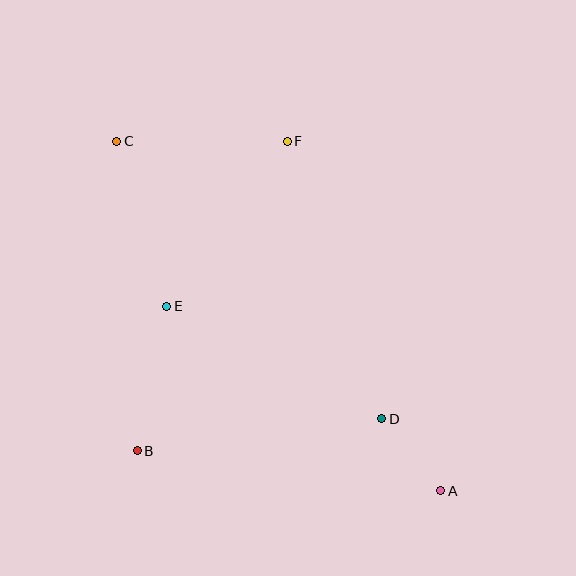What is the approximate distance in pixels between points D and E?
The distance between D and E is approximately 243 pixels.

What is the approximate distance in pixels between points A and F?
The distance between A and F is approximately 382 pixels.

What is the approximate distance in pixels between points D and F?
The distance between D and F is approximately 293 pixels.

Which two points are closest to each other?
Points A and D are closest to each other.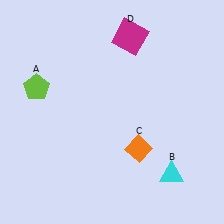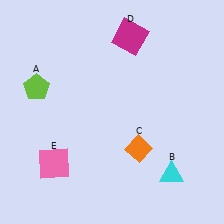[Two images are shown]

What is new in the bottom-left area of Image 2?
A pink square (E) was added in the bottom-left area of Image 2.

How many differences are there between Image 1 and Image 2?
There is 1 difference between the two images.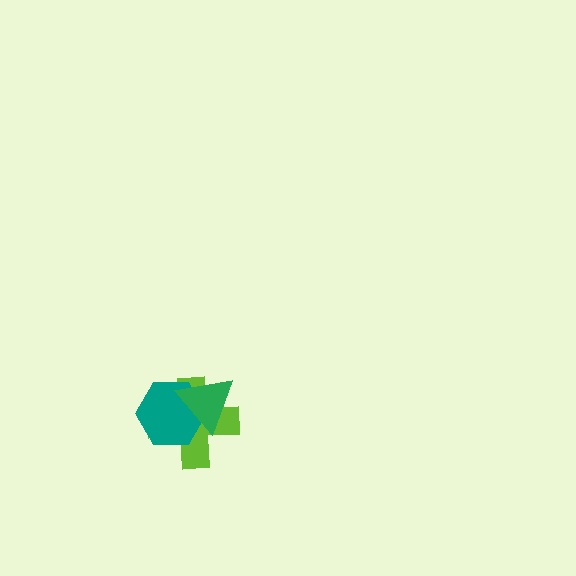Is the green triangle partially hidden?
No, no other shape covers it.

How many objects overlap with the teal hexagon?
2 objects overlap with the teal hexagon.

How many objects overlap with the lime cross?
2 objects overlap with the lime cross.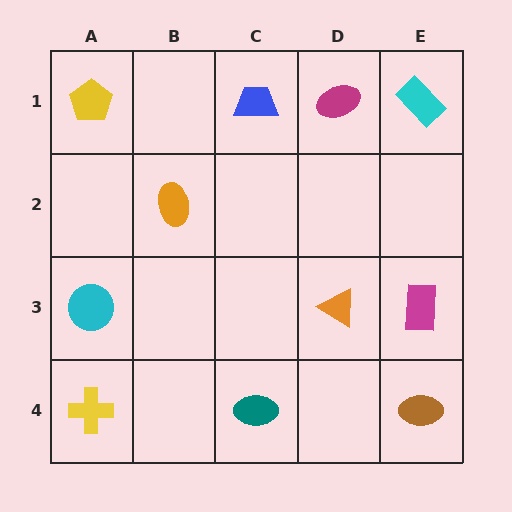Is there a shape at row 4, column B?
No, that cell is empty.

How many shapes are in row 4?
3 shapes.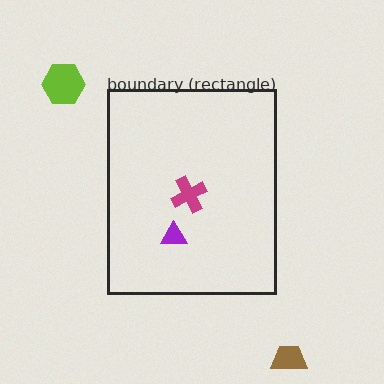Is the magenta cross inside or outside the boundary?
Inside.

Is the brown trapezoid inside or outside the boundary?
Outside.